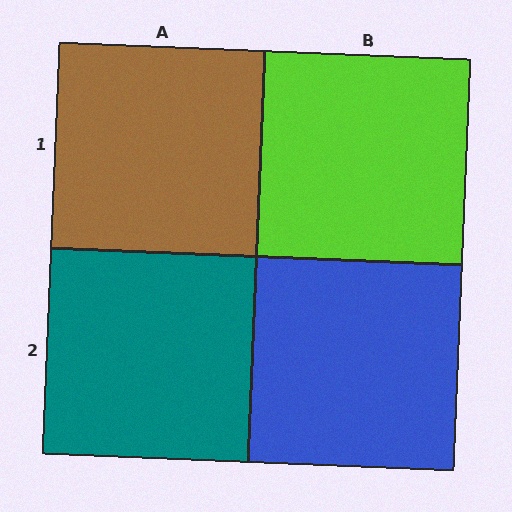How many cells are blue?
1 cell is blue.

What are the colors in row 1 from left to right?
Brown, lime.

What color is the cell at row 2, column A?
Teal.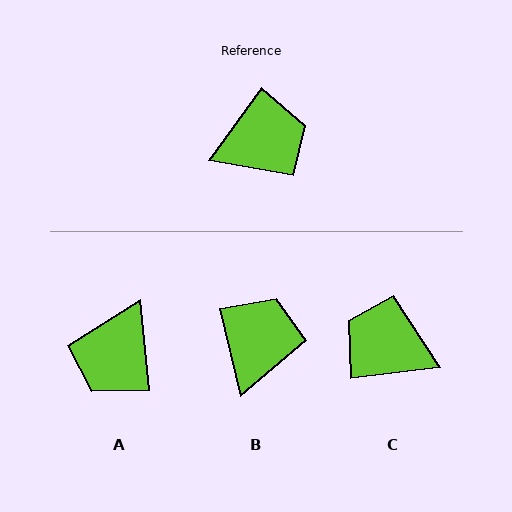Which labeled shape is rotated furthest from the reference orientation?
A, about 138 degrees away.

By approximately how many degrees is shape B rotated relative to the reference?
Approximately 50 degrees counter-clockwise.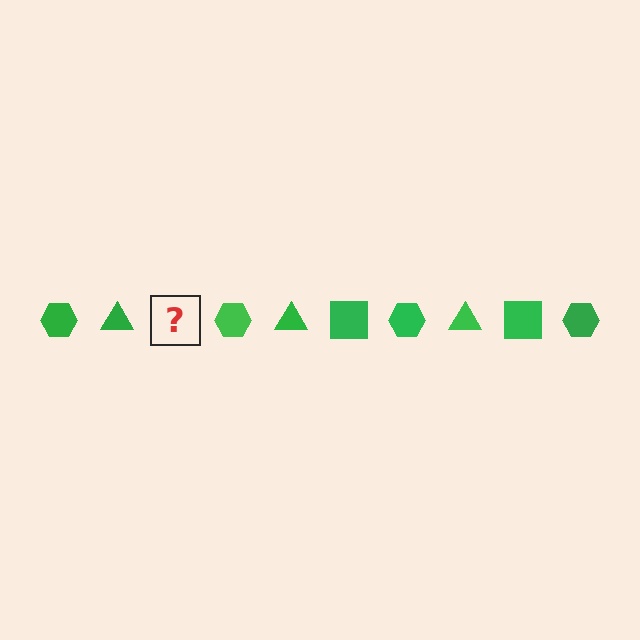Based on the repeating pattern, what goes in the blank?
The blank should be a green square.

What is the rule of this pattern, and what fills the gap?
The rule is that the pattern cycles through hexagon, triangle, square shapes in green. The gap should be filled with a green square.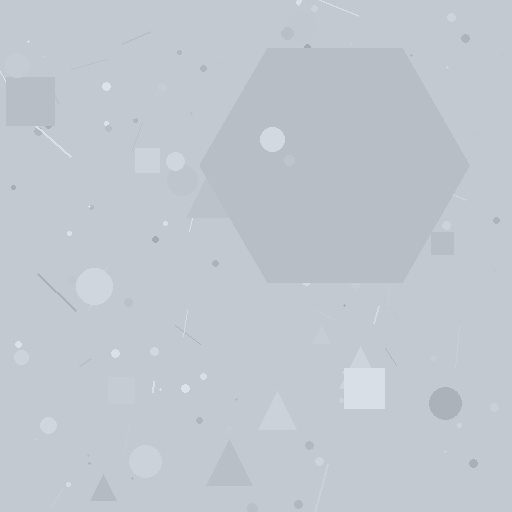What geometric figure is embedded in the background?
A hexagon is embedded in the background.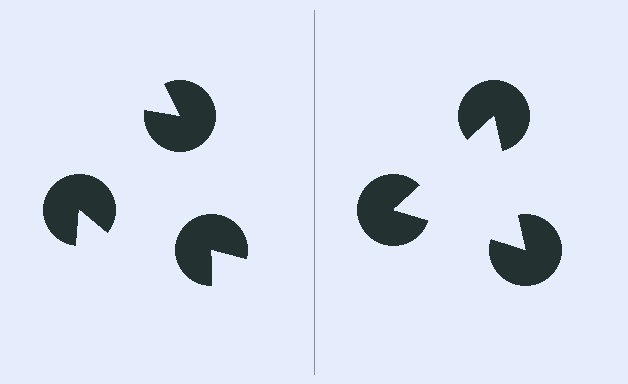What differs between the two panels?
The pac-man discs are positioned identically on both sides; only the wedge orientations differ. On the right they align to a triangle; on the left they are misaligned.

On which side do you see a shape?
An illusory triangle appears on the right side. On the left side the wedge cuts are rotated, so no coherent shape forms.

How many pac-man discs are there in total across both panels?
6 — 3 on each side.